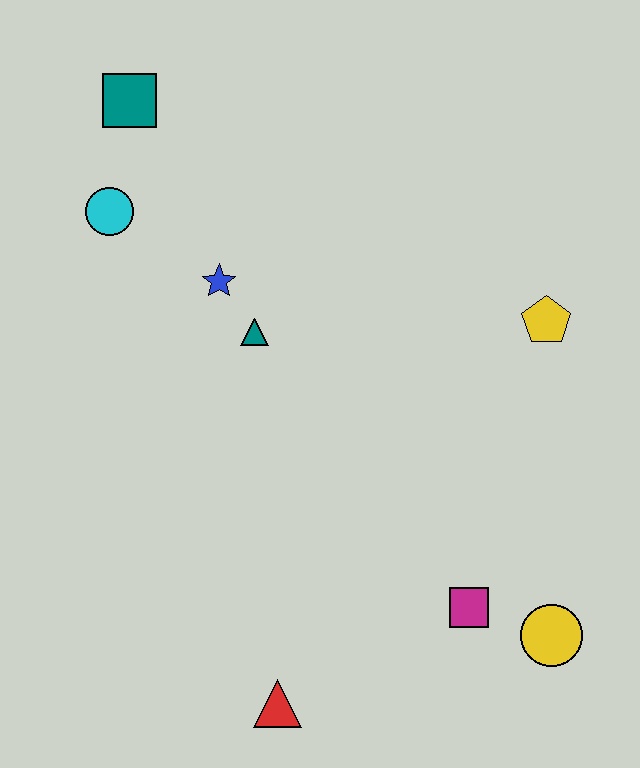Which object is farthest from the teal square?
The yellow circle is farthest from the teal square.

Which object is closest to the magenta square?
The yellow circle is closest to the magenta square.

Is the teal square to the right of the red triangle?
No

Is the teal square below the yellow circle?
No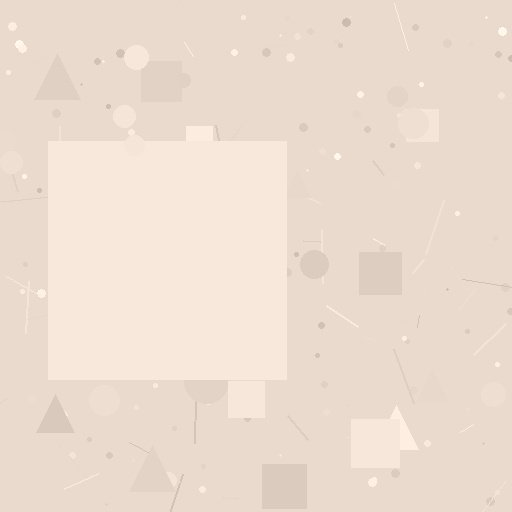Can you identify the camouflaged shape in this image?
The camouflaged shape is a square.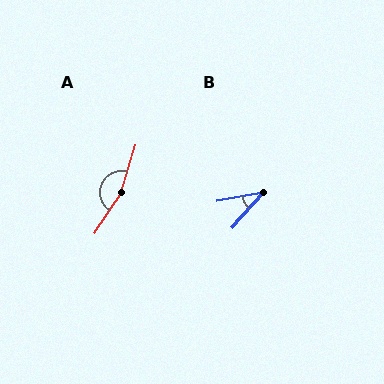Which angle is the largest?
A, at approximately 163 degrees.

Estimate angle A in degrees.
Approximately 163 degrees.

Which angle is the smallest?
B, at approximately 38 degrees.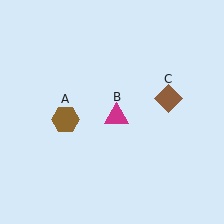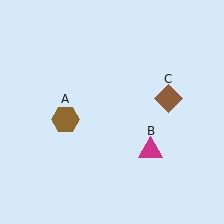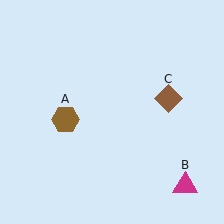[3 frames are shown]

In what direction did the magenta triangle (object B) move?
The magenta triangle (object B) moved down and to the right.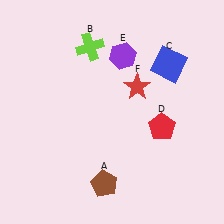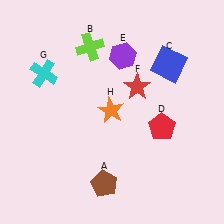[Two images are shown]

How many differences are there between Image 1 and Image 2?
There are 2 differences between the two images.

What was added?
A cyan cross (G), an orange star (H) were added in Image 2.